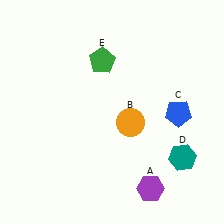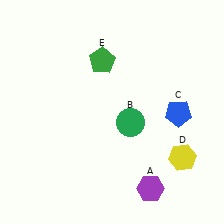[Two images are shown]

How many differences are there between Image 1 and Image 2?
There are 2 differences between the two images.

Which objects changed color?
B changed from orange to green. D changed from teal to yellow.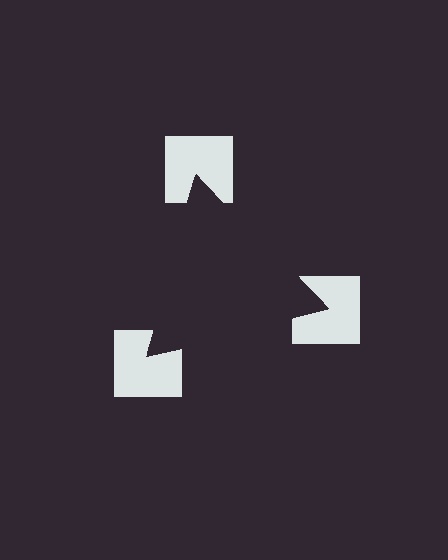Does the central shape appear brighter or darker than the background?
It typically appears slightly darker than the background, even though no actual brightness change is drawn.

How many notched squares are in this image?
There are 3 — one at each vertex of the illusory triangle.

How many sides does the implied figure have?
3 sides.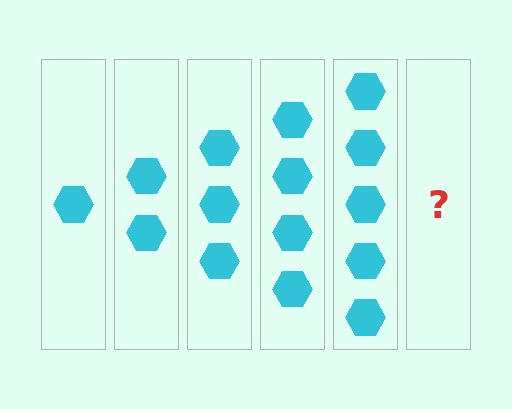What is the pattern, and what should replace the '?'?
The pattern is that each step adds one more hexagon. The '?' should be 6 hexagons.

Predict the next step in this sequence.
The next step is 6 hexagons.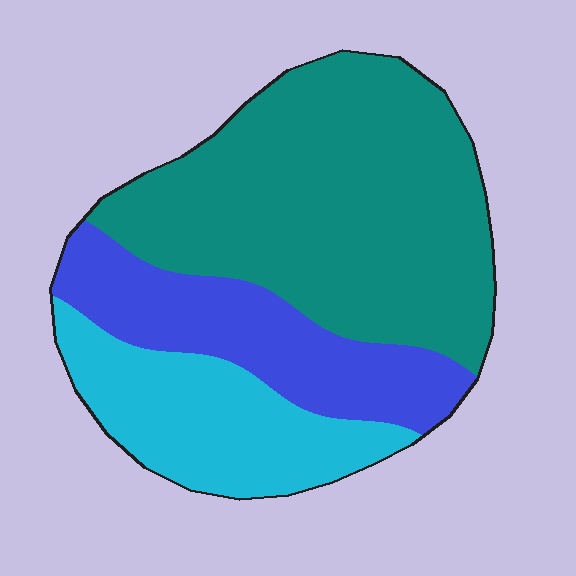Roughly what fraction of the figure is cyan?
Cyan covers roughly 25% of the figure.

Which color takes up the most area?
Teal, at roughly 55%.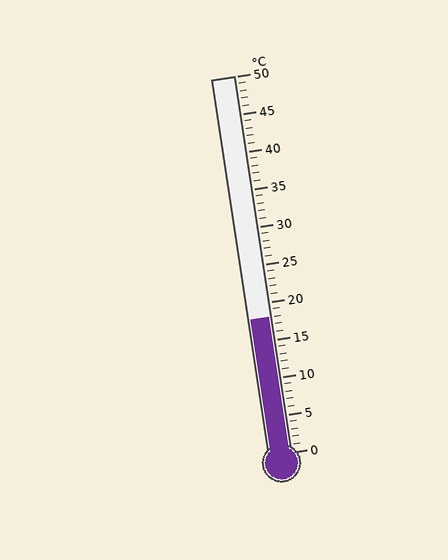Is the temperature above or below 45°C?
The temperature is below 45°C.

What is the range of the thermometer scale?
The thermometer scale ranges from 0°C to 50°C.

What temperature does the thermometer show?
The thermometer shows approximately 18°C.